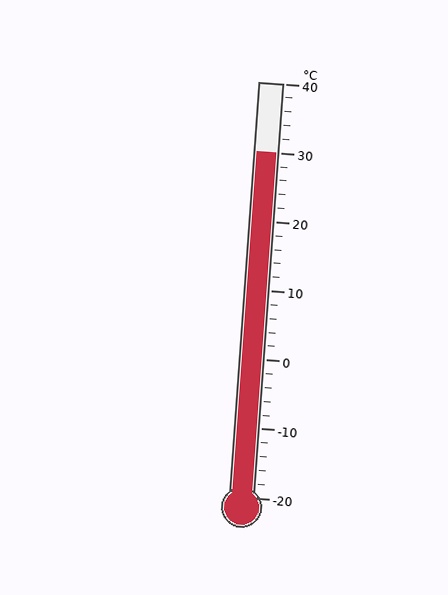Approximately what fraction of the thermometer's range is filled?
The thermometer is filled to approximately 85% of its range.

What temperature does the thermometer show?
The thermometer shows approximately 30°C.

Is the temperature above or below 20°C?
The temperature is above 20°C.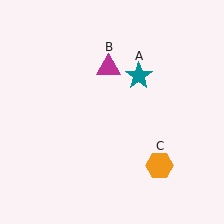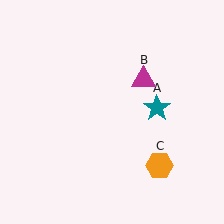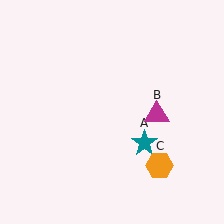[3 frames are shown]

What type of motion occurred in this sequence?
The teal star (object A), magenta triangle (object B) rotated clockwise around the center of the scene.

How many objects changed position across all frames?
2 objects changed position: teal star (object A), magenta triangle (object B).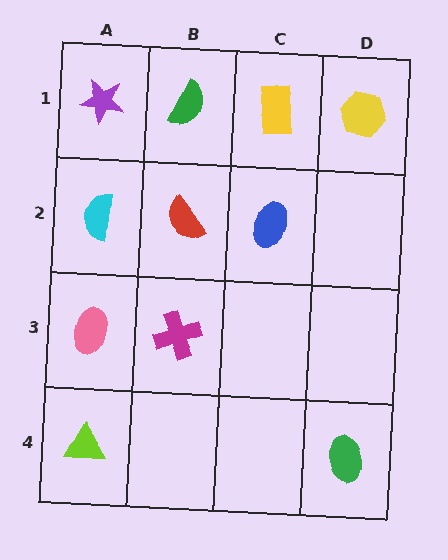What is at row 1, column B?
A green semicircle.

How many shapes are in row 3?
2 shapes.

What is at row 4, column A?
A lime triangle.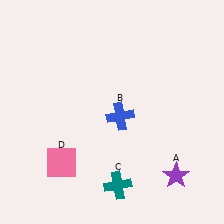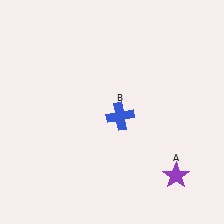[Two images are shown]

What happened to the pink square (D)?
The pink square (D) was removed in Image 2. It was in the bottom-left area of Image 1.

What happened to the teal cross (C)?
The teal cross (C) was removed in Image 2. It was in the bottom-right area of Image 1.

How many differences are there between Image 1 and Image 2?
There are 2 differences between the two images.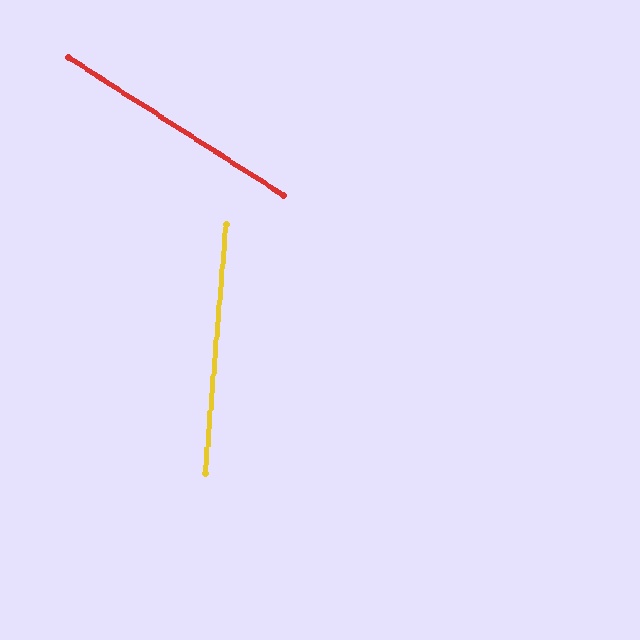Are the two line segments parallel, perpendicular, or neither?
Neither parallel nor perpendicular — they differ by about 62°.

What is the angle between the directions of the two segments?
Approximately 62 degrees.